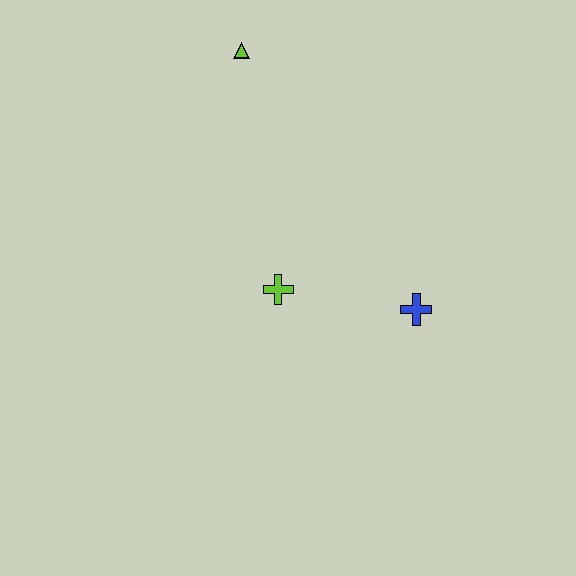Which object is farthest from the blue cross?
The lime triangle is farthest from the blue cross.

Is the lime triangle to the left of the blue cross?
Yes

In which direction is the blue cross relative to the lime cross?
The blue cross is to the right of the lime cross.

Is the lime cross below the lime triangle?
Yes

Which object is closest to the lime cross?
The blue cross is closest to the lime cross.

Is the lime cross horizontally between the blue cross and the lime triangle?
Yes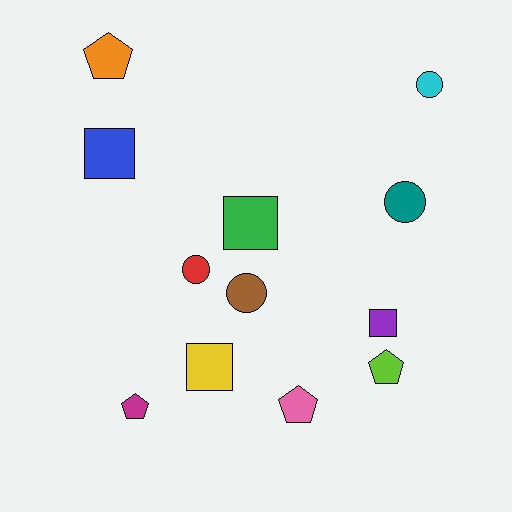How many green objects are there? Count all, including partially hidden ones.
There is 1 green object.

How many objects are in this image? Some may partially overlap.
There are 12 objects.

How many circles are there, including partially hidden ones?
There are 4 circles.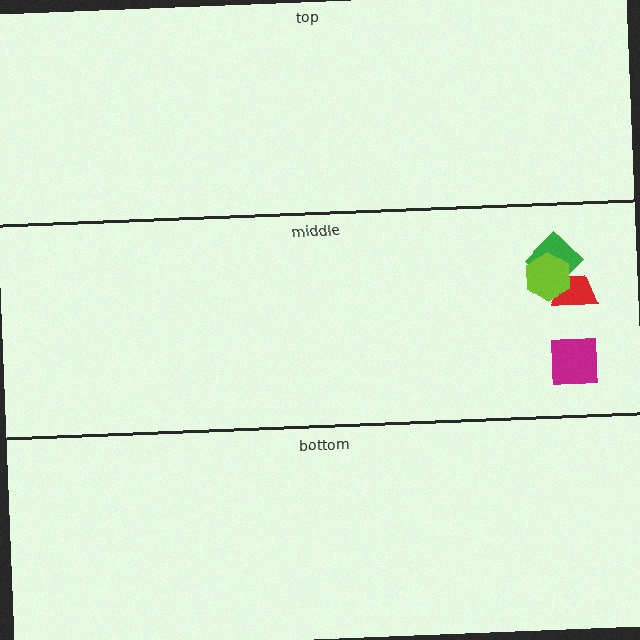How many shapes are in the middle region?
4.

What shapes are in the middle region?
The green diamond, the magenta square, the red trapezoid, the lime hexagon.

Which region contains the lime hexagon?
The middle region.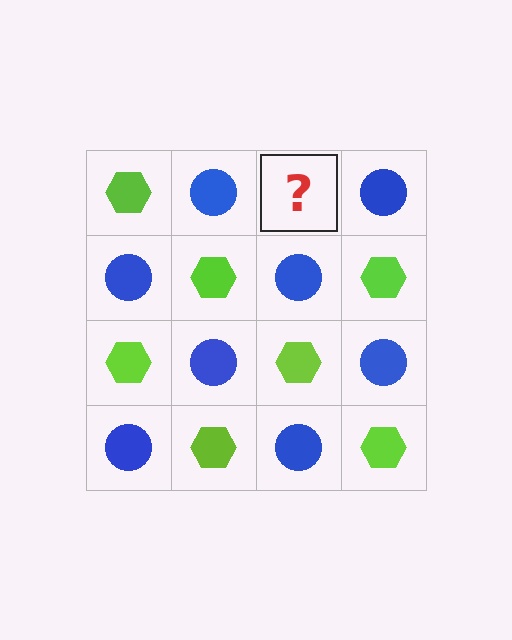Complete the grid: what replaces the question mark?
The question mark should be replaced with a lime hexagon.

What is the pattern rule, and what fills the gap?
The rule is that it alternates lime hexagon and blue circle in a checkerboard pattern. The gap should be filled with a lime hexagon.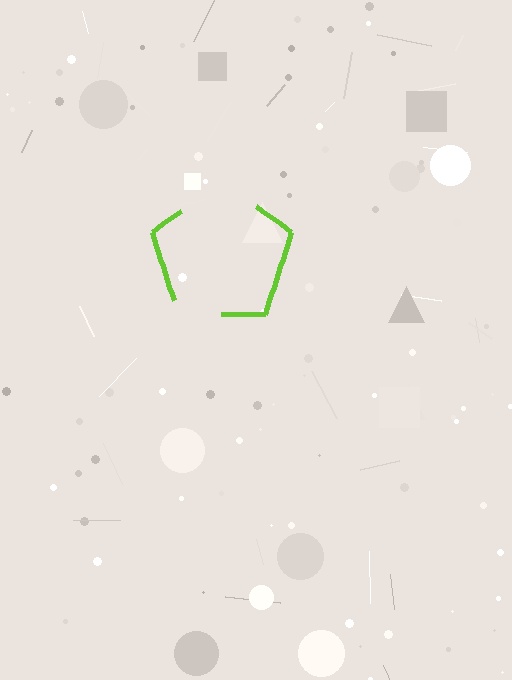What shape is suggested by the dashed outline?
The dashed outline suggests a pentagon.